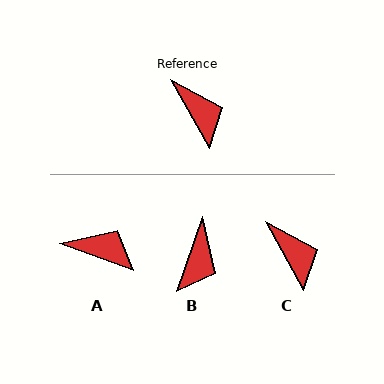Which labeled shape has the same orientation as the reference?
C.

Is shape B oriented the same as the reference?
No, it is off by about 49 degrees.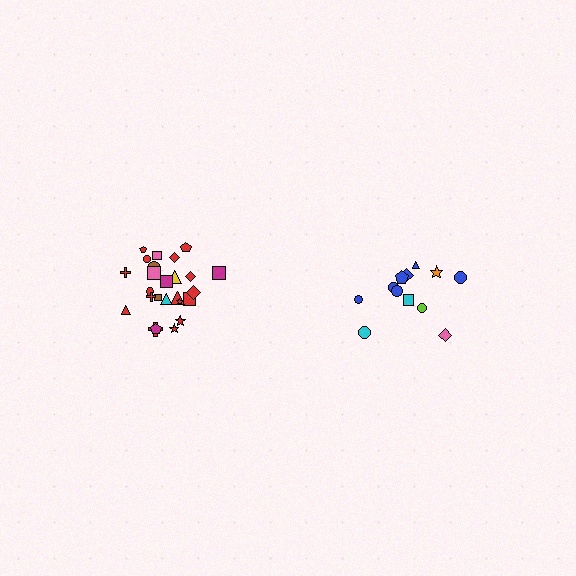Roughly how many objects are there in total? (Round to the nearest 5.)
Roughly 35 objects in total.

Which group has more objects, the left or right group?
The left group.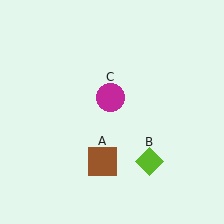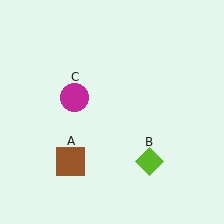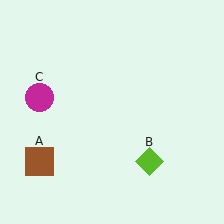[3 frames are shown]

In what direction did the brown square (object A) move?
The brown square (object A) moved left.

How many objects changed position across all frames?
2 objects changed position: brown square (object A), magenta circle (object C).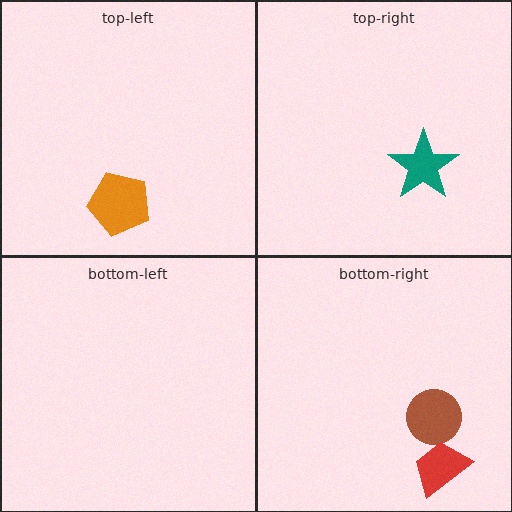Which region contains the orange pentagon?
The top-left region.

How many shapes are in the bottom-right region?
2.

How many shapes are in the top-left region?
1.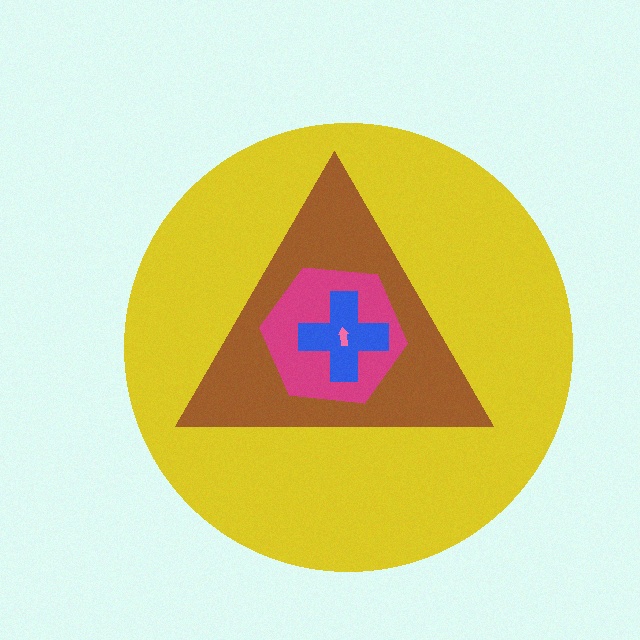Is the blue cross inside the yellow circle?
Yes.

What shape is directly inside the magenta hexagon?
The blue cross.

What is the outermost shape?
The yellow circle.